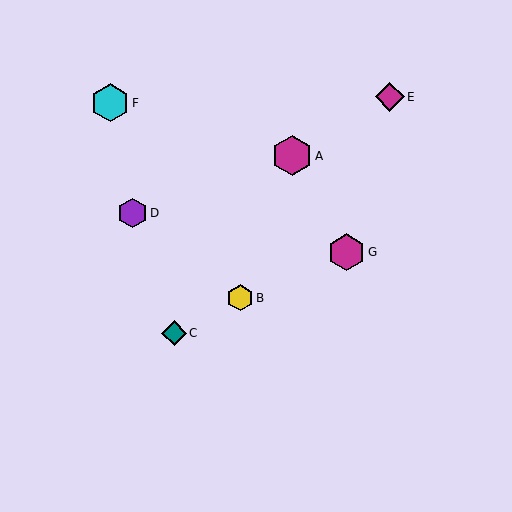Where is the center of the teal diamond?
The center of the teal diamond is at (174, 333).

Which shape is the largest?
The magenta hexagon (labeled A) is the largest.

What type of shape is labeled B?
Shape B is a yellow hexagon.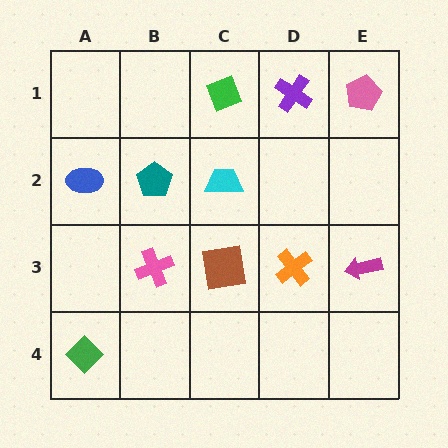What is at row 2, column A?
A blue ellipse.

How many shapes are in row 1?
3 shapes.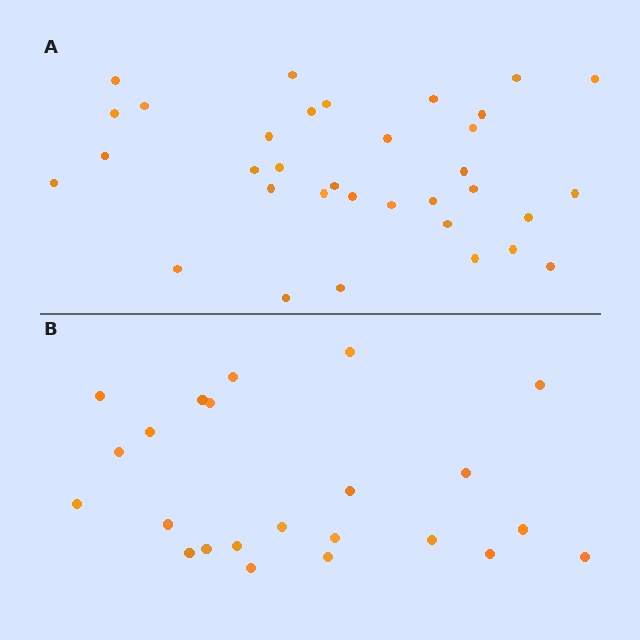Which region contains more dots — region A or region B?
Region A (the top region) has more dots.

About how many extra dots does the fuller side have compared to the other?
Region A has roughly 12 or so more dots than region B.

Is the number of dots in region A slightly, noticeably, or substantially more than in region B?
Region A has substantially more. The ratio is roughly 1.5 to 1.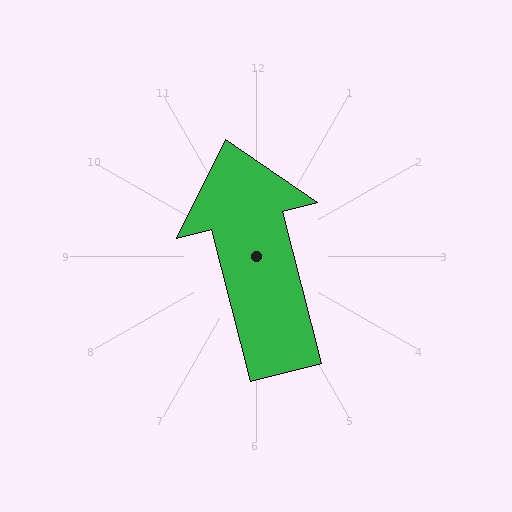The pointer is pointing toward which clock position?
Roughly 12 o'clock.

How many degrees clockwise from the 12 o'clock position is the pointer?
Approximately 346 degrees.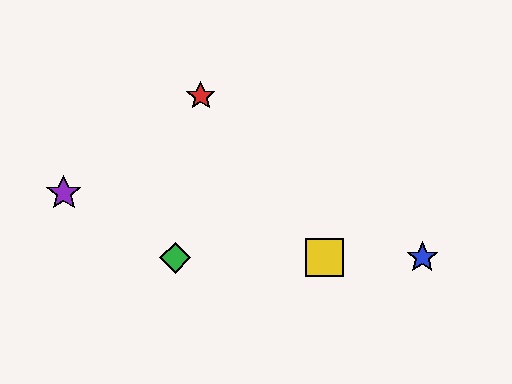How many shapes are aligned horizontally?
3 shapes (the blue star, the green diamond, the yellow square) are aligned horizontally.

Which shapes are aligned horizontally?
The blue star, the green diamond, the yellow square are aligned horizontally.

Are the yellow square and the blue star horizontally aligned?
Yes, both are at y≈258.